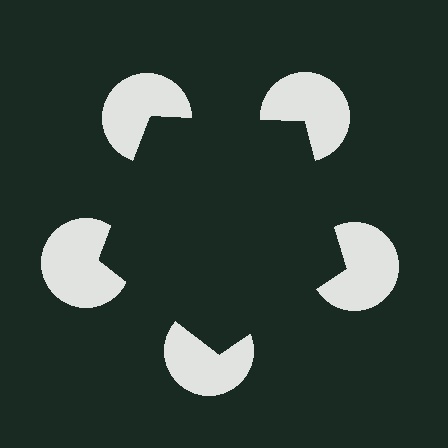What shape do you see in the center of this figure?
An illusory pentagon — its edges are inferred from the aligned wedge cuts in the pac-man discs, not physically drawn.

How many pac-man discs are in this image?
There are 5 — one at each vertex of the illusory pentagon.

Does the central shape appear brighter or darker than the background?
It typically appears slightly darker than the background, even though no actual brightness change is drawn.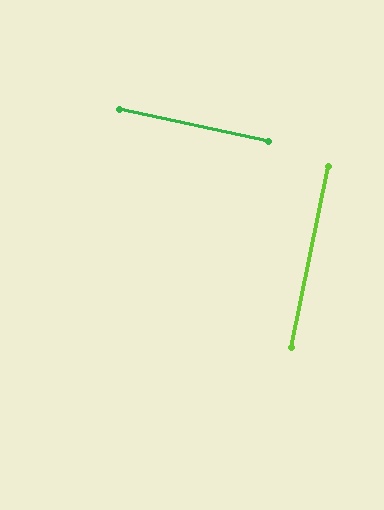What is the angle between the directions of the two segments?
Approximately 90 degrees.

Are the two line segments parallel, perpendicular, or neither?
Perpendicular — they meet at approximately 90°.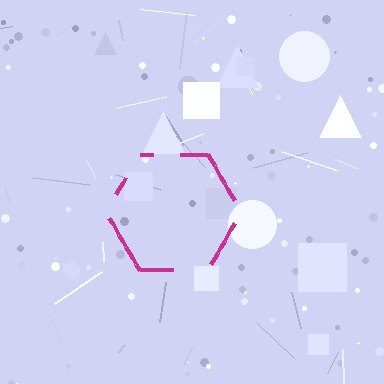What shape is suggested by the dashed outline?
The dashed outline suggests a hexagon.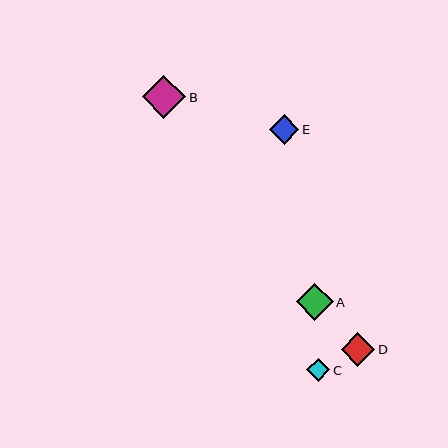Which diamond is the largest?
Diamond B is the largest with a size of approximately 43 pixels.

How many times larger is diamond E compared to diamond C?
Diamond E is approximately 1.3 times the size of diamond C.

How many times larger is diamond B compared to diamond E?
Diamond B is approximately 1.5 times the size of diamond E.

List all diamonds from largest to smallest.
From largest to smallest: B, A, D, E, C.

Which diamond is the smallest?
Diamond C is the smallest with a size of approximately 23 pixels.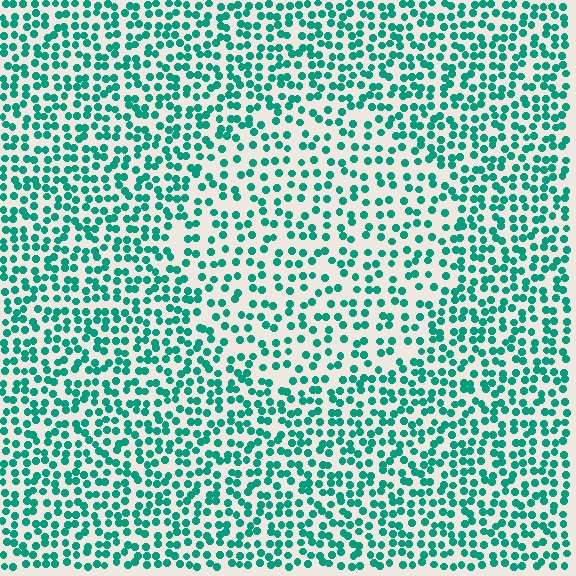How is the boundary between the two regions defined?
The boundary is defined by a change in element density (approximately 1.6x ratio). All elements are the same color, size, and shape.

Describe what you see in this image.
The image contains small teal elements arranged at two different densities. A circle-shaped region is visible where the elements are less densely packed than the surrounding area.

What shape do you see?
I see a circle.